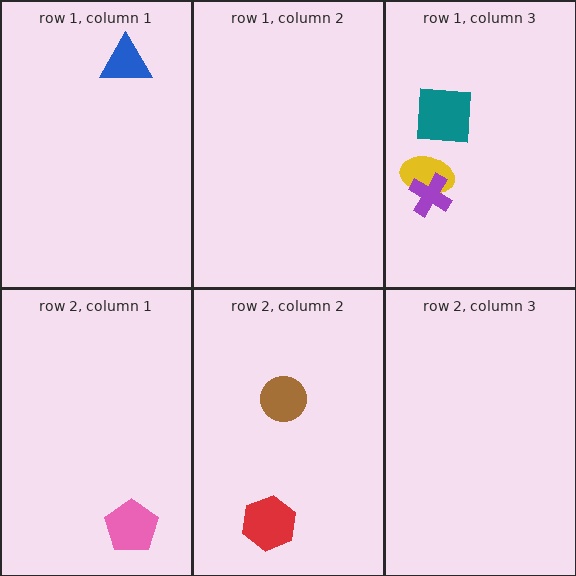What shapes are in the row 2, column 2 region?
The brown circle, the red hexagon.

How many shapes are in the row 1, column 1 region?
1.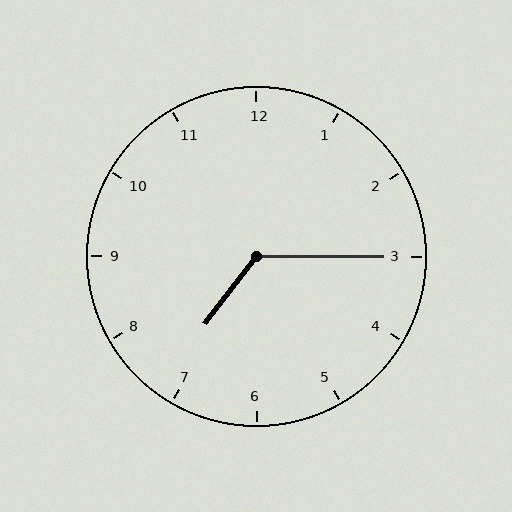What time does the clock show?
7:15.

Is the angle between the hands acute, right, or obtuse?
It is obtuse.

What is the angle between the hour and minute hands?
Approximately 128 degrees.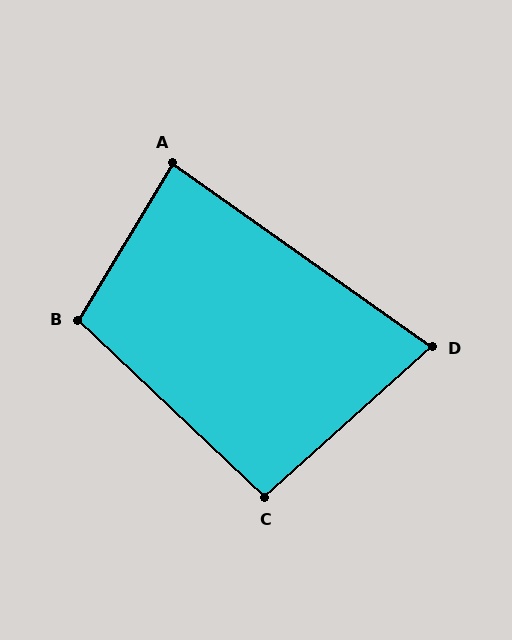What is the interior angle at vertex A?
Approximately 86 degrees (approximately right).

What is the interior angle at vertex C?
Approximately 94 degrees (approximately right).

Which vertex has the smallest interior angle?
D, at approximately 77 degrees.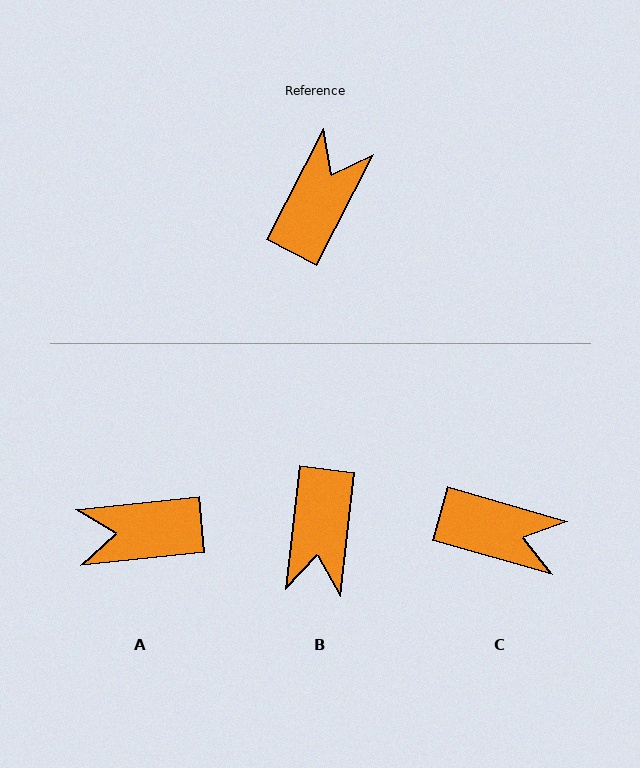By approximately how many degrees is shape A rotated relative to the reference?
Approximately 123 degrees counter-clockwise.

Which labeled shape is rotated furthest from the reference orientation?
B, about 159 degrees away.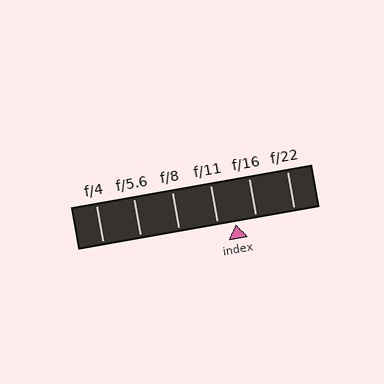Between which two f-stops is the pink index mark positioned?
The index mark is between f/11 and f/16.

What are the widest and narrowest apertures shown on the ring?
The widest aperture shown is f/4 and the narrowest is f/22.